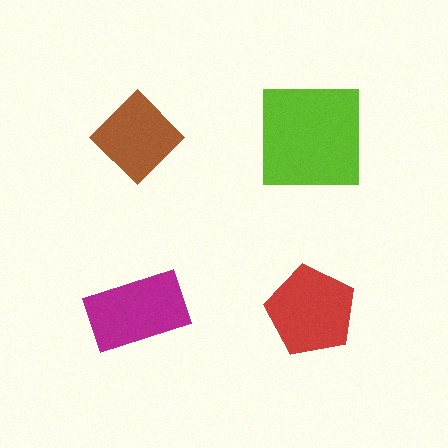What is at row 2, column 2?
A red pentagon.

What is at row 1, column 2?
A lime square.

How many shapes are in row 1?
2 shapes.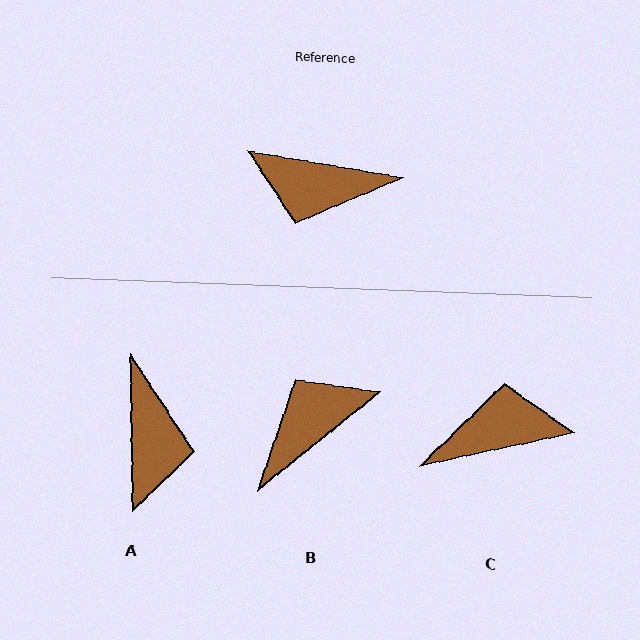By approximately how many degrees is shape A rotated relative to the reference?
Approximately 101 degrees counter-clockwise.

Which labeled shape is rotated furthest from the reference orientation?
C, about 158 degrees away.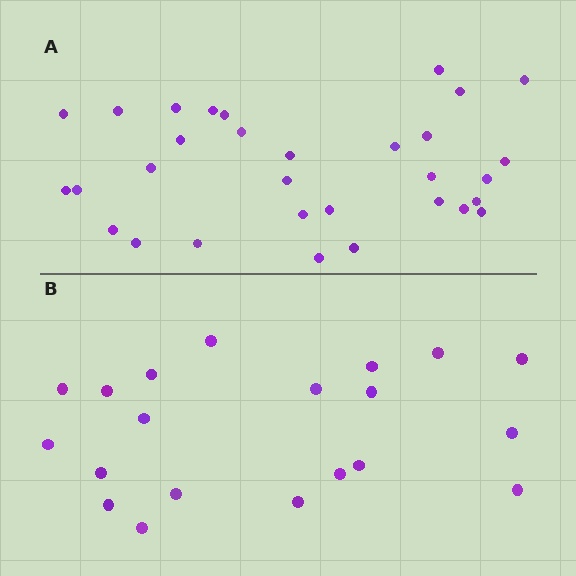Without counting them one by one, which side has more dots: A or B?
Region A (the top region) has more dots.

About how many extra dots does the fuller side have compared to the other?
Region A has roughly 12 or so more dots than region B.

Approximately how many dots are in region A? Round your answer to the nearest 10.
About 30 dots. (The exact count is 31, which rounds to 30.)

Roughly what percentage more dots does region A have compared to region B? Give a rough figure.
About 55% more.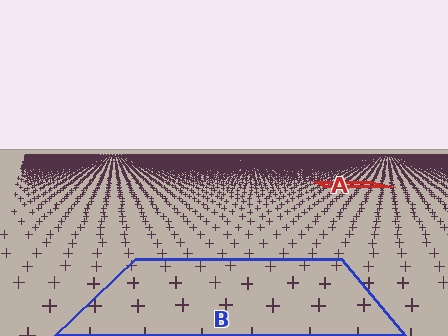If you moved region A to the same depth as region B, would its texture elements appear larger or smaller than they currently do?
They would appear larger. At a closer depth, the same texture elements are projected at a bigger on-screen size.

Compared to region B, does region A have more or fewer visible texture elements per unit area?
Region A has more texture elements per unit area — they are packed more densely because it is farther away.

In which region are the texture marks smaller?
The texture marks are smaller in region A, because it is farther away.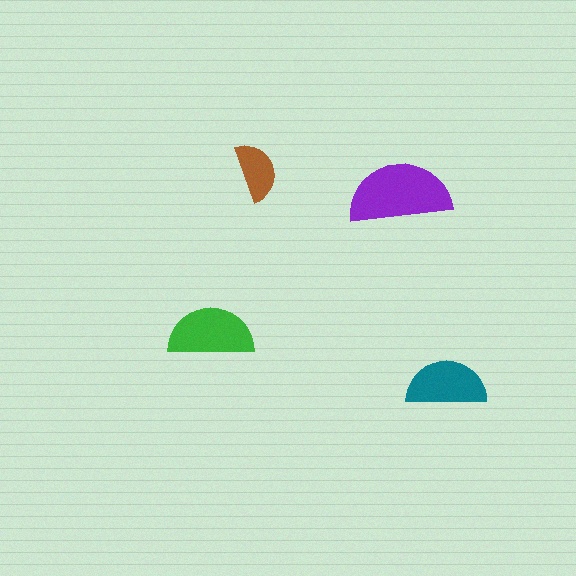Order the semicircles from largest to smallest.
the purple one, the green one, the teal one, the brown one.